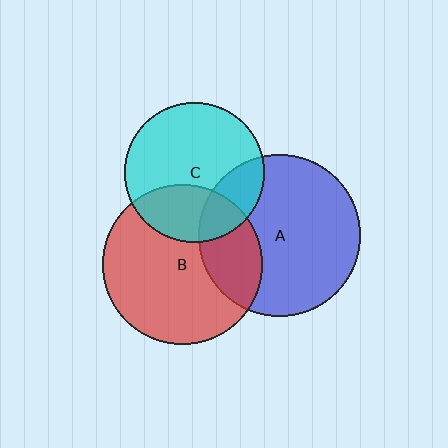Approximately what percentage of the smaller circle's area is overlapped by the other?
Approximately 25%.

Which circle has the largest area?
Circle A (blue).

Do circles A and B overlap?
Yes.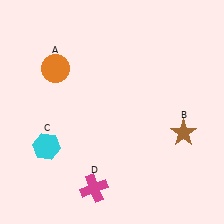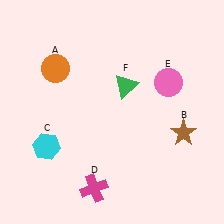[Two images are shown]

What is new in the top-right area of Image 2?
A green triangle (F) was added in the top-right area of Image 2.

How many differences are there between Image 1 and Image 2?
There are 2 differences between the two images.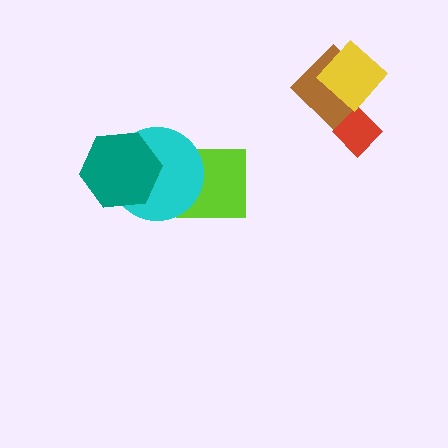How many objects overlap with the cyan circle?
2 objects overlap with the cyan circle.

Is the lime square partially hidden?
Yes, it is partially covered by another shape.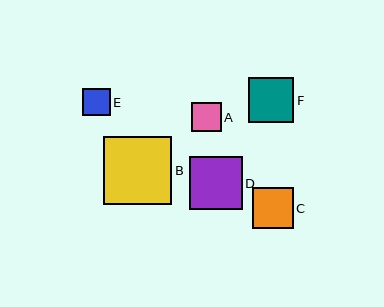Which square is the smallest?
Square E is the smallest with a size of approximately 28 pixels.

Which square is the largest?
Square B is the largest with a size of approximately 68 pixels.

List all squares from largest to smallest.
From largest to smallest: B, D, F, C, A, E.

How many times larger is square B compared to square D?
Square B is approximately 1.3 times the size of square D.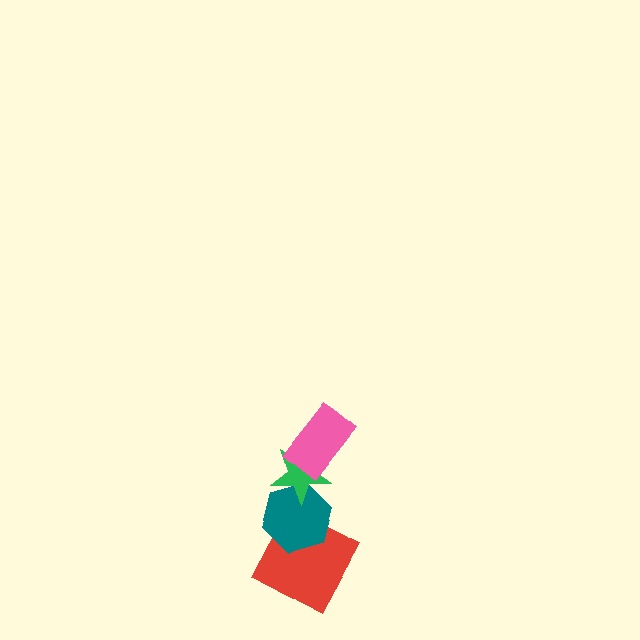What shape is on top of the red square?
The teal hexagon is on top of the red square.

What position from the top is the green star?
The green star is 2nd from the top.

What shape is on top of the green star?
The pink rectangle is on top of the green star.